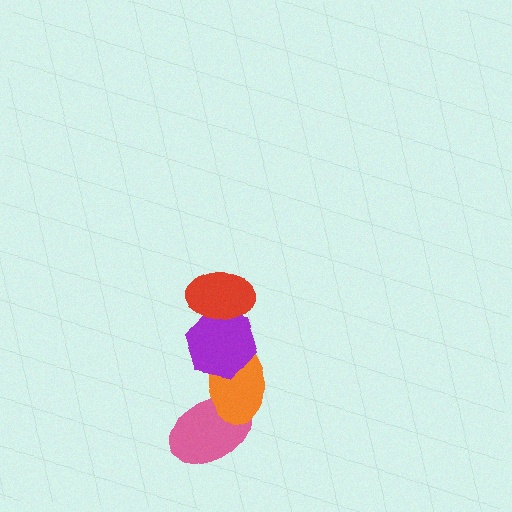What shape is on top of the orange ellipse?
The purple hexagon is on top of the orange ellipse.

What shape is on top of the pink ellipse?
The orange ellipse is on top of the pink ellipse.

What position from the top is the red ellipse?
The red ellipse is 1st from the top.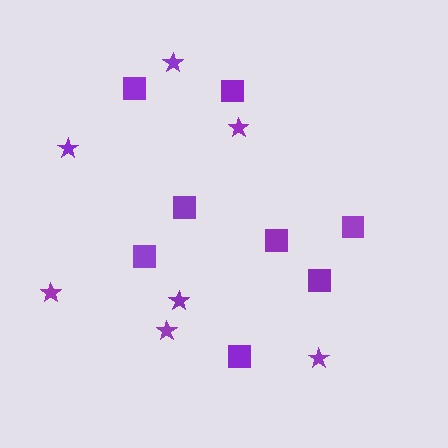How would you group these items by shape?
There are 2 groups: one group of squares (8) and one group of stars (7).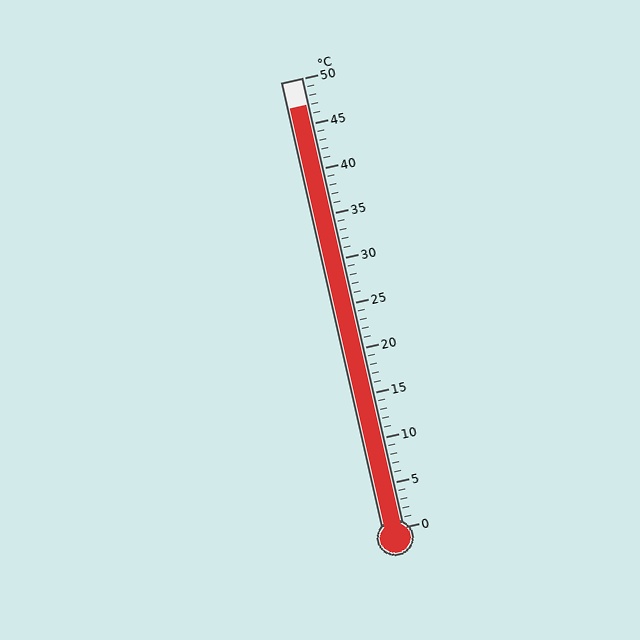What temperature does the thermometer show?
The thermometer shows approximately 47°C.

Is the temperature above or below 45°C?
The temperature is above 45°C.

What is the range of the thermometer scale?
The thermometer scale ranges from 0°C to 50°C.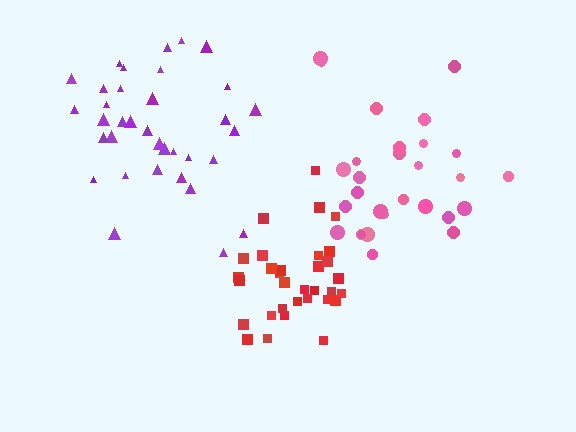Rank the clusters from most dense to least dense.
red, purple, pink.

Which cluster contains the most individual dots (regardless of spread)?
Purple (35).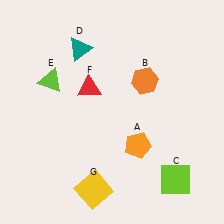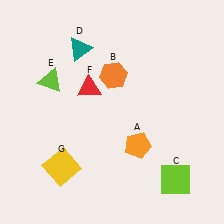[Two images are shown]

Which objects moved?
The objects that moved are: the orange hexagon (B), the yellow square (G).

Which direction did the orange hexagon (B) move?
The orange hexagon (B) moved left.